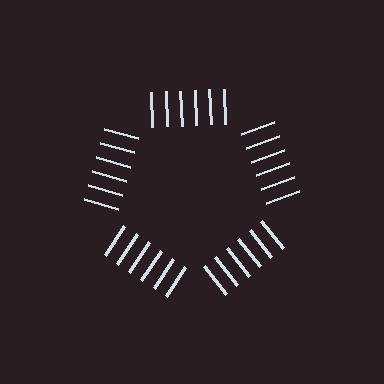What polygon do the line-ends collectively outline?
An illusory pentagon — the line segments terminate on its edges but no continuous stroke is drawn.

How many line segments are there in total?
30 — 6 along each of the 5 edges.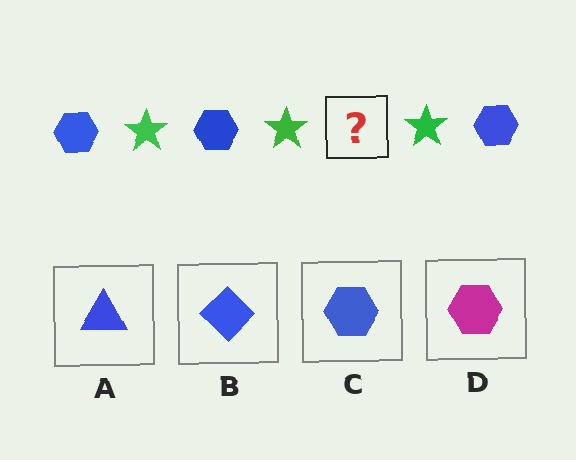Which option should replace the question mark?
Option C.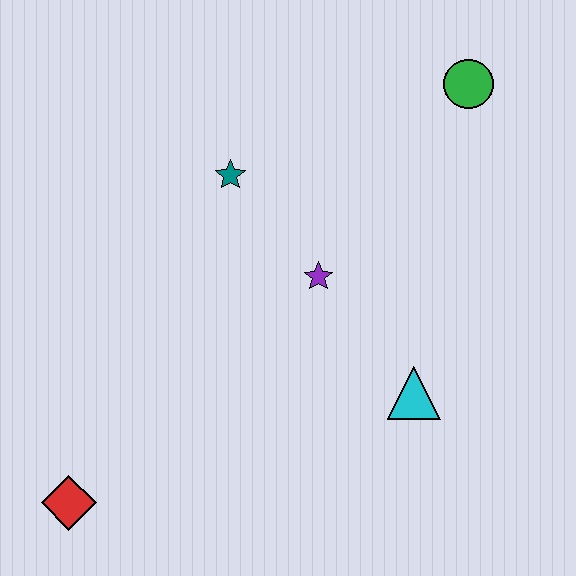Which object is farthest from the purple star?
The red diamond is farthest from the purple star.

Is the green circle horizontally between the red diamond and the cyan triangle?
No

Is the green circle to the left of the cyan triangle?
No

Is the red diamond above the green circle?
No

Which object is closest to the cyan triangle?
The purple star is closest to the cyan triangle.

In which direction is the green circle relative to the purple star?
The green circle is above the purple star.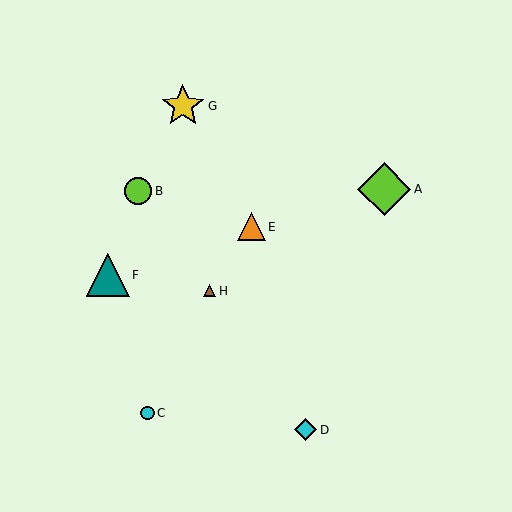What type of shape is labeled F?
Shape F is a teal triangle.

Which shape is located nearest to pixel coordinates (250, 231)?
The orange triangle (labeled E) at (251, 227) is nearest to that location.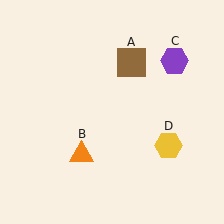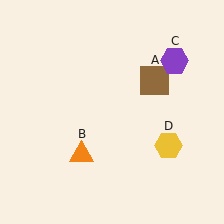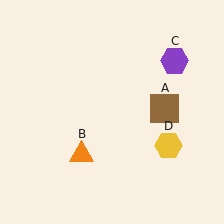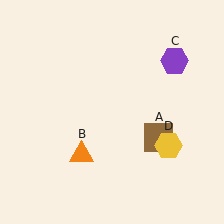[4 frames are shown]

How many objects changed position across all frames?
1 object changed position: brown square (object A).